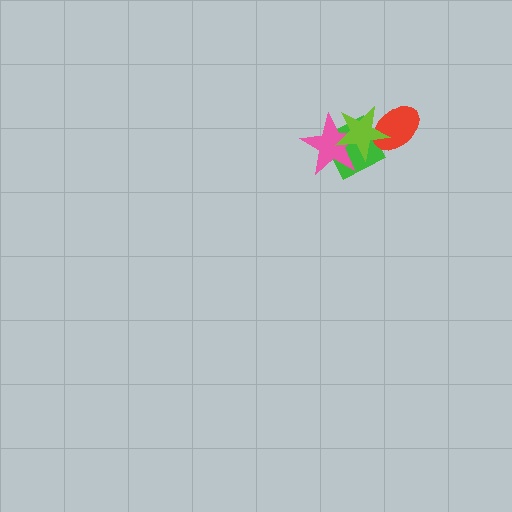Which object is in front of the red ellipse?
The lime star is in front of the red ellipse.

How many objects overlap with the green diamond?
3 objects overlap with the green diamond.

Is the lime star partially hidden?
No, no other shape covers it.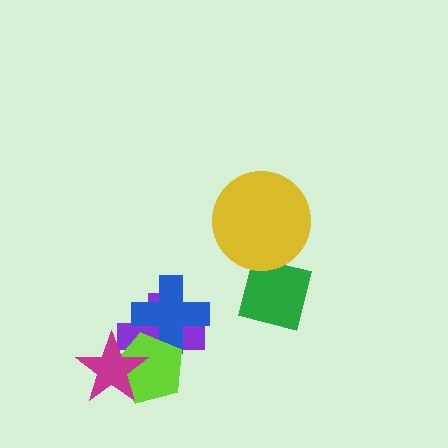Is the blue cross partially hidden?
Yes, it is partially covered by another shape.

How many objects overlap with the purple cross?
3 objects overlap with the purple cross.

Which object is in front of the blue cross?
The lime pentagon is in front of the blue cross.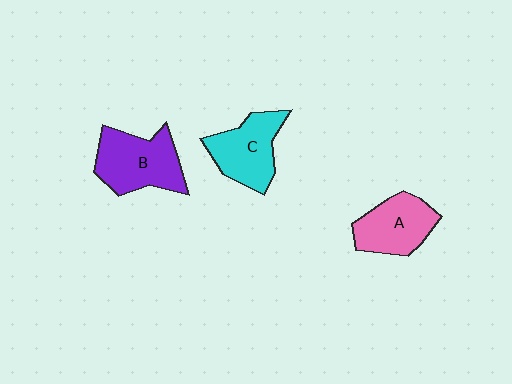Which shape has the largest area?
Shape B (purple).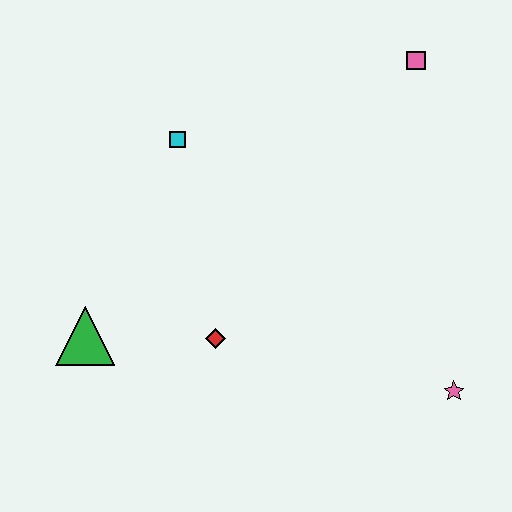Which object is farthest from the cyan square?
The pink star is farthest from the cyan square.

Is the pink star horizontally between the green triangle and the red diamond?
No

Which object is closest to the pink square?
The cyan square is closest to the pink square.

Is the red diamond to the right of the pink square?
No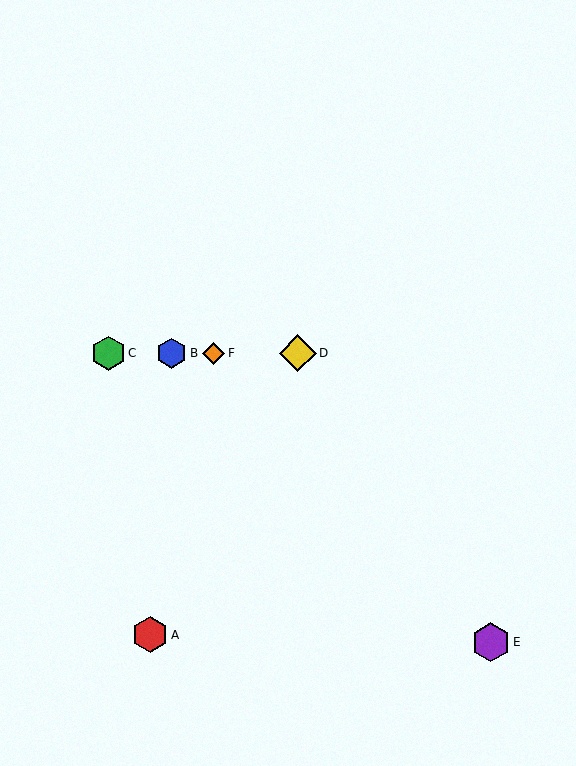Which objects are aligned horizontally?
Objects B, C, D, F are aligned horizontally.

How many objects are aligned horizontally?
4 objects (B, C, D, F) are aligned horizontally.